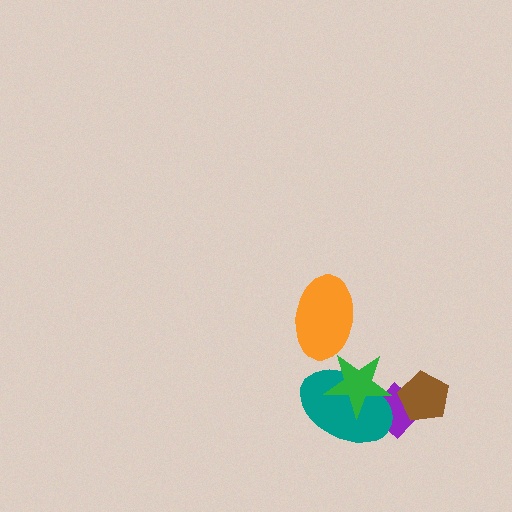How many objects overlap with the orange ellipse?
0 objects overlap with the orange ellipse.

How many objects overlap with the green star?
2 objects overlap with the green star.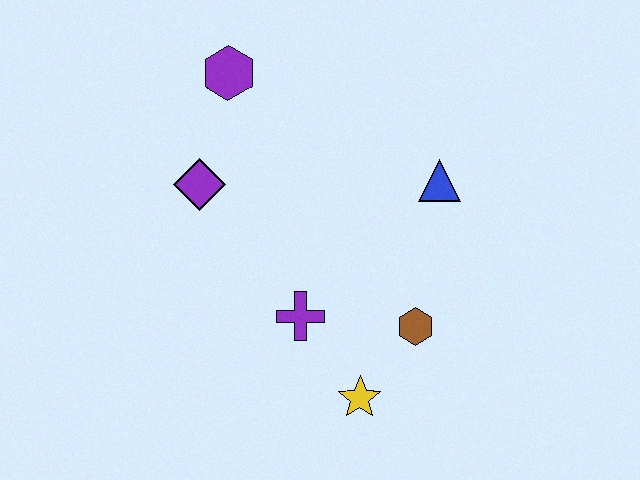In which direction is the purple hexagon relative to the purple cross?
The purple hexagon is above the purple cross.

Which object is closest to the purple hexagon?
The purple diamond is closest to the purple hexagon.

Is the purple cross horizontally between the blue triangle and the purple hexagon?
Yes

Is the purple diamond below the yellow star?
No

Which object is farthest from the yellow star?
The purple hexagon is farthest from the yellow star.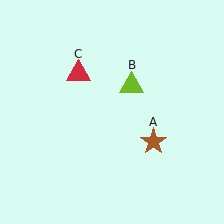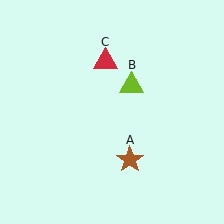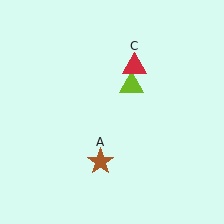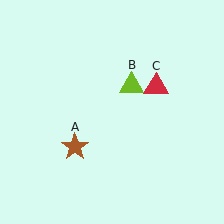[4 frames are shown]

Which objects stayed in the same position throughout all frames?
Lime triangle (object B) remained stationary.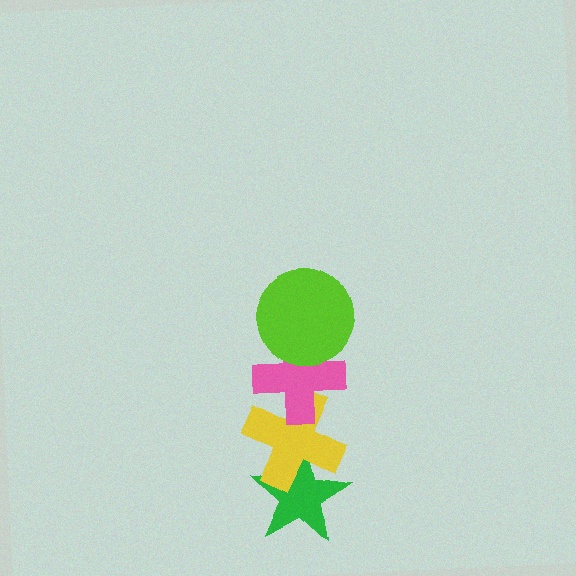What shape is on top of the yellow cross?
The pink cross is on top of the yellow cross.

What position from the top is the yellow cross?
The yellow cross is 3rd from the top.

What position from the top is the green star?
The green star is 4th from the top.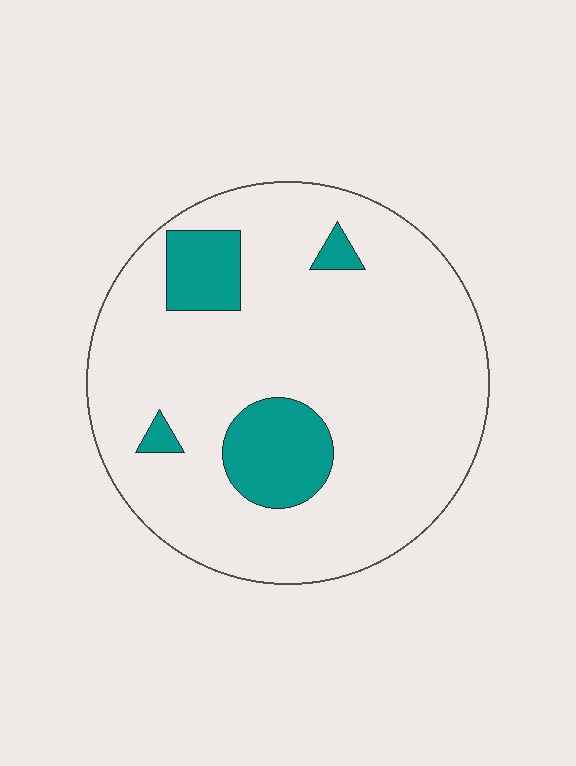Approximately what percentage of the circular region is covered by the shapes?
Approximately 15%.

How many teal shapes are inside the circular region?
4.